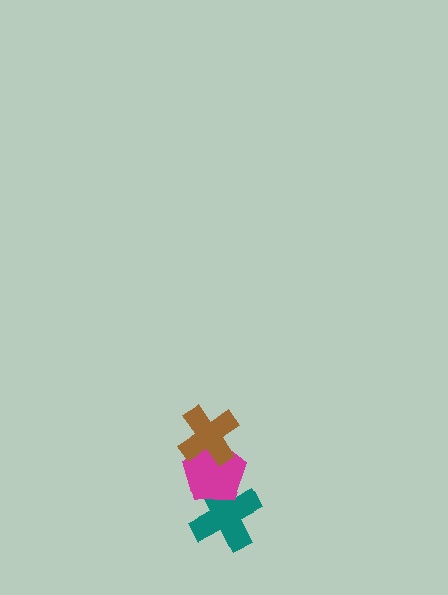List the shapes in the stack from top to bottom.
From top to bottom: the brown cross, the magenta pentagon, the teal cross.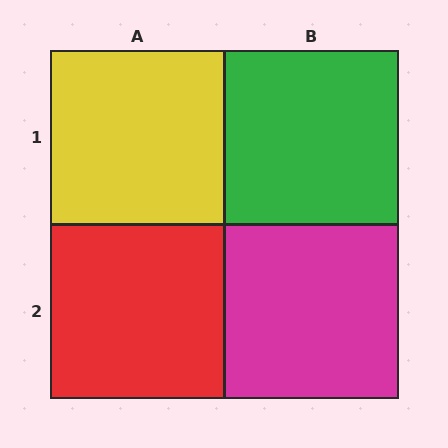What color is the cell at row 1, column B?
Green.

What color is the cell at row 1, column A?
Yellow.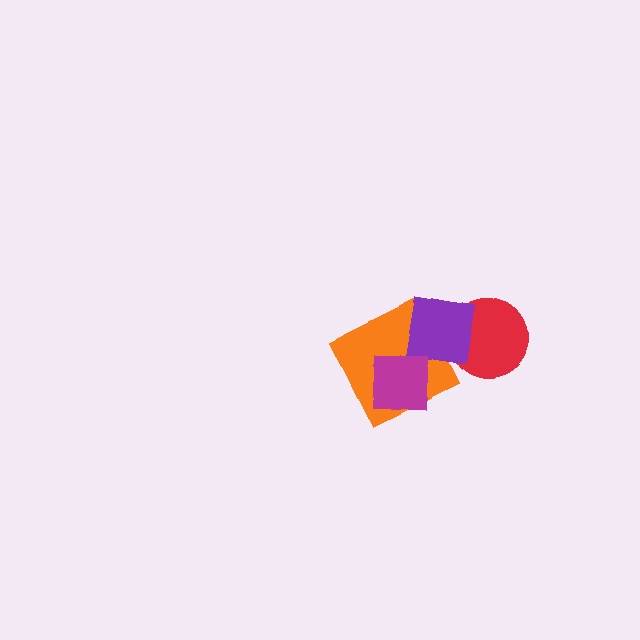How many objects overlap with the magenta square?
2 objects overlap with the magenta square.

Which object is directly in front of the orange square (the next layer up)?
The purple square is directly in front of the orange square.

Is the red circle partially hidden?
Yes, it is partially covered by another shape.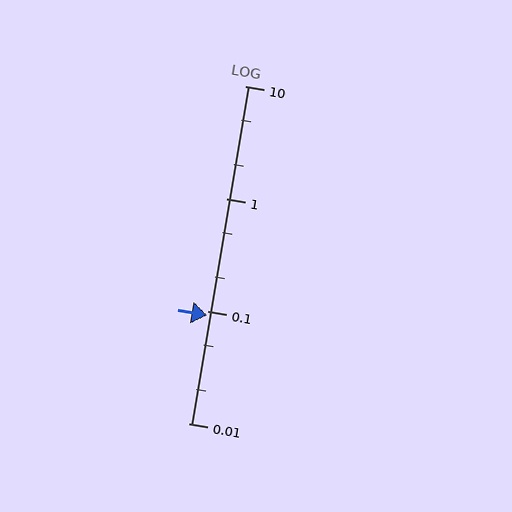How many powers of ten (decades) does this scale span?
The scale spans 3 decades, from 0.01 to 10.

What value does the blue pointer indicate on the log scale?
The pointer indicates approximately 0.091.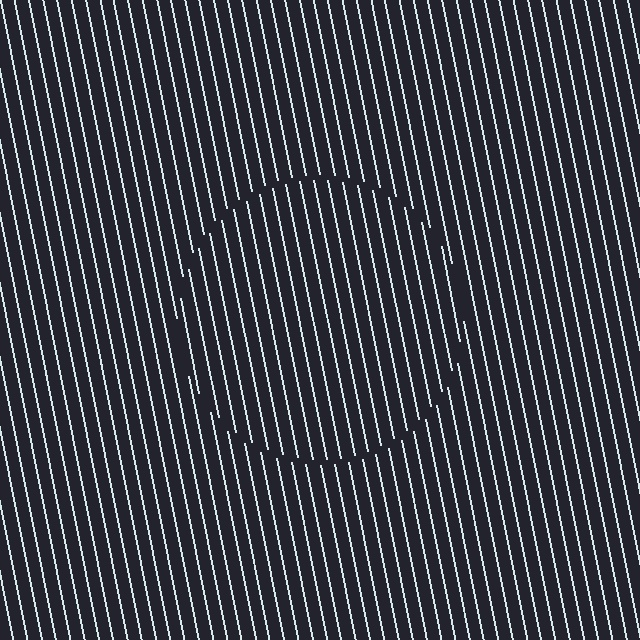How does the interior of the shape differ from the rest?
The interior of the shape contains the same grating, shifted by half a period — the contour is defined by the phase discontinuity where line-ends from the inner and outer gratings abut.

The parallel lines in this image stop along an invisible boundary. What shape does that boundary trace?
An illusory circle. The interior of the shape contains the same grating, shifted by half a period — the contour is defined by the phase discontinuity where line-ends from the inner and outer gratings abut.